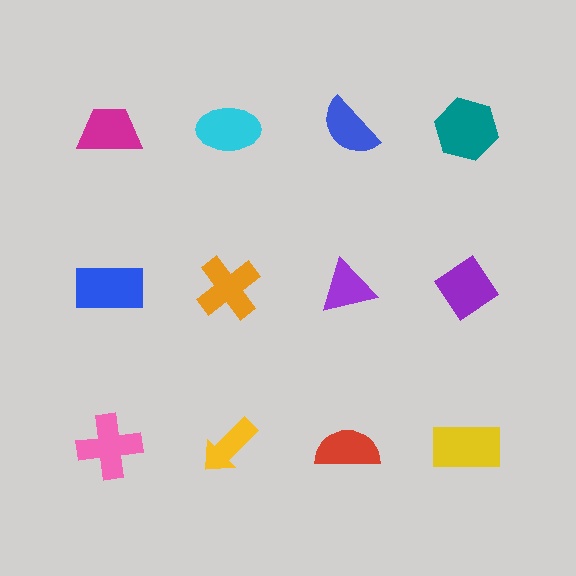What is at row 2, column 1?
A blue rectangle.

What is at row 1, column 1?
A magenta trapezoid.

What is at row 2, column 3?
A purple triangle.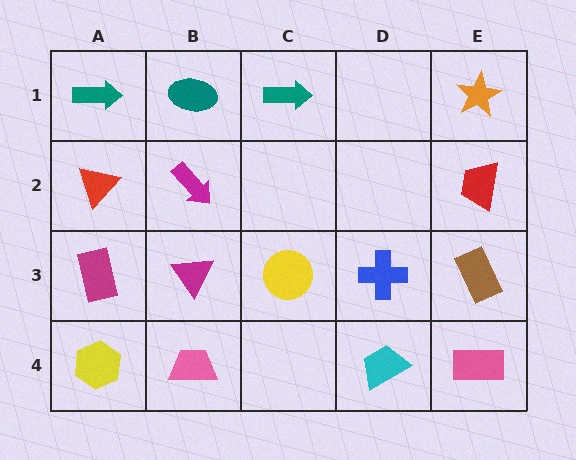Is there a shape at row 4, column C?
No, that cell is empty.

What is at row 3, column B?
A magenta triangle.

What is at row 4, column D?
A cyan trapezoid.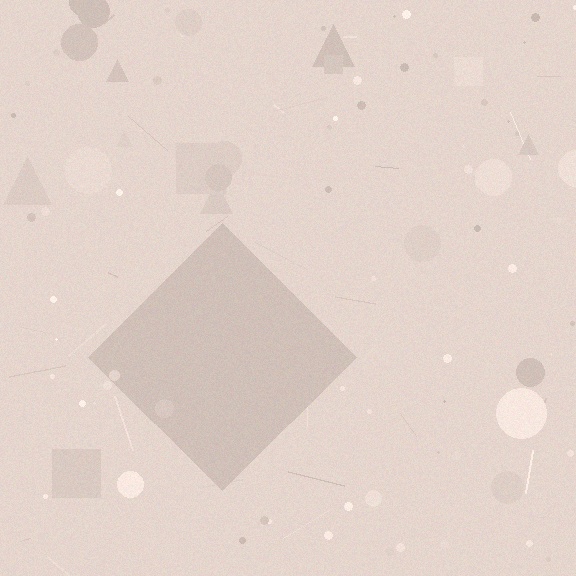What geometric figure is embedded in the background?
A diamond is embedded in the background.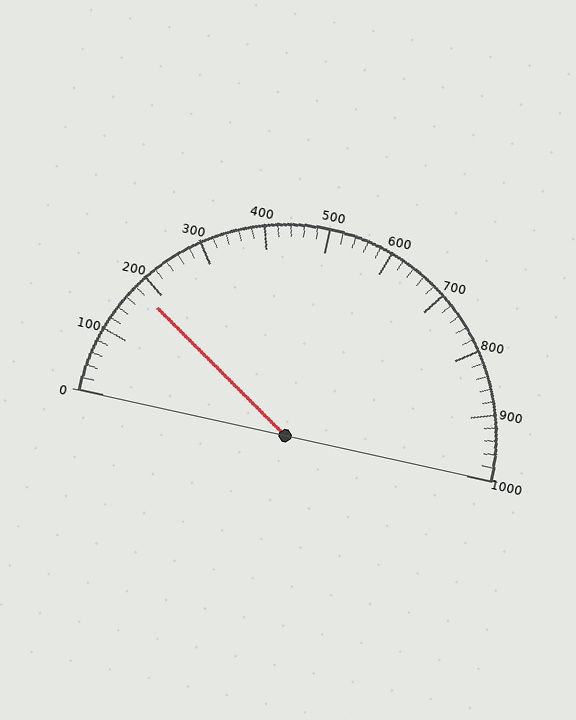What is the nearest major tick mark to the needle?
The nearest major tick mark is 200.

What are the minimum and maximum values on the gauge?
The gauge ranges from 0 to 1000.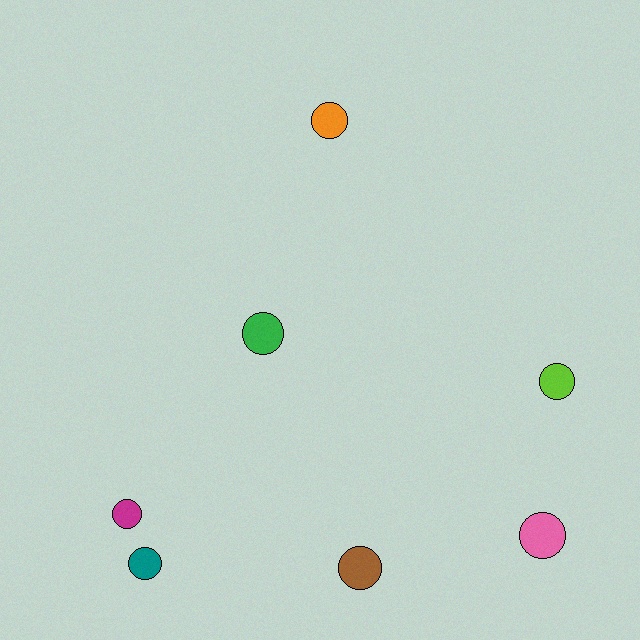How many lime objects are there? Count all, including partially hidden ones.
There is 1 lime object.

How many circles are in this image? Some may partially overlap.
There are 7 circles.